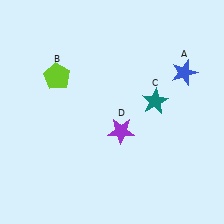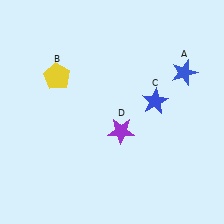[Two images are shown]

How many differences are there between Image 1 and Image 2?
There are 2 differences between the two images.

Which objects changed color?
B changed from lime to yellow. C changed from teal to blue.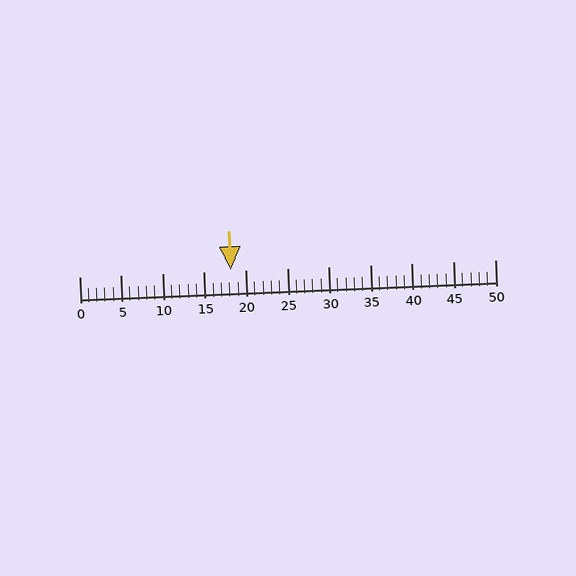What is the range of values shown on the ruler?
The ruler shows values from 0 to 50.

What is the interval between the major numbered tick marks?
The major tick marks are spaced 5 units apart.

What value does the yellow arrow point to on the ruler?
The yellow arrow points to approximately 18.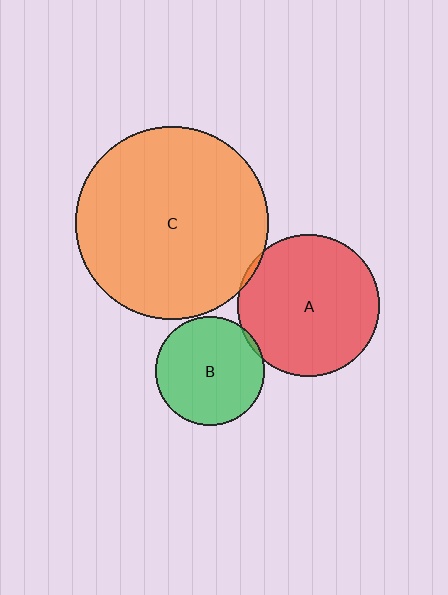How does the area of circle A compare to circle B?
Approximately 1.7 times.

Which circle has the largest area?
Circle C (orange).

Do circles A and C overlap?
Yes.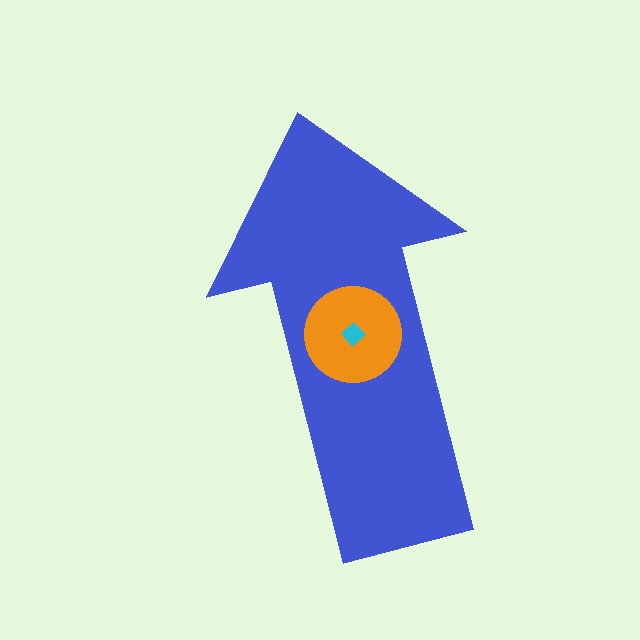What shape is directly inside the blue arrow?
The orange circle.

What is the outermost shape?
The blue arrow.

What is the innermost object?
The cyan diamond.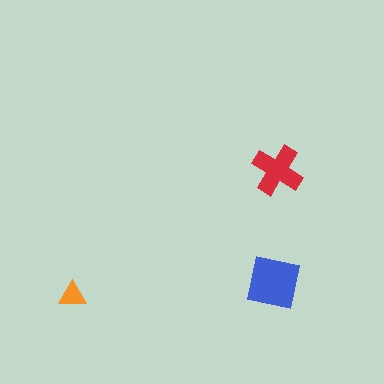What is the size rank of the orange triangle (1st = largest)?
3rd.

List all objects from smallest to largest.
The orange triangle, the red cross, the blue square.